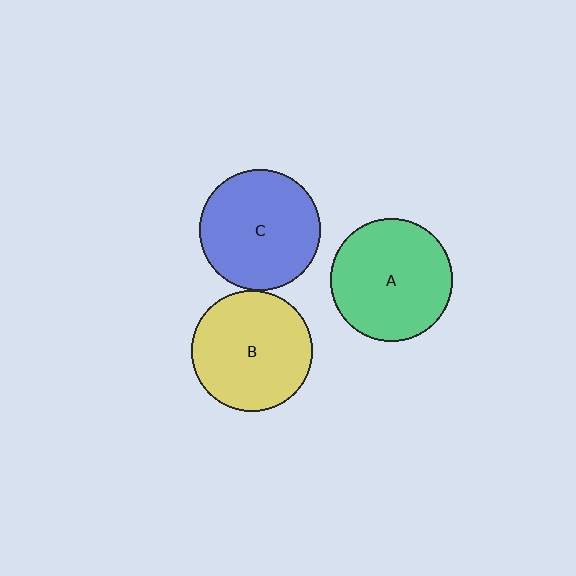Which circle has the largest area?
Circle A (green).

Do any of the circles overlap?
No, none of the circles overlap.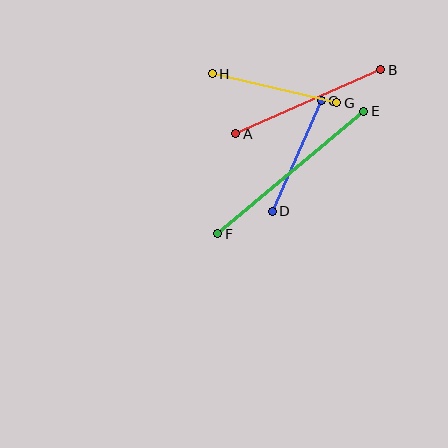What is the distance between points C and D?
The distance is approximately 121 pixels.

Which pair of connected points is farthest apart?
Points E and F are farthest apart.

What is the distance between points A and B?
The distance is approximately 158 pixels.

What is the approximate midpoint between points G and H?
The midpoint is at approximately (274, 88) pixels.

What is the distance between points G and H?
The distance is approximately 127 pixels.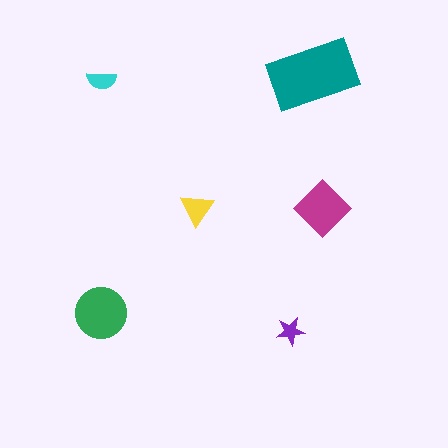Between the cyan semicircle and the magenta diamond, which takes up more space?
The magenta diamond.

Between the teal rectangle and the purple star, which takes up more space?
The teal rectangle.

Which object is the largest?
The teal rectangle.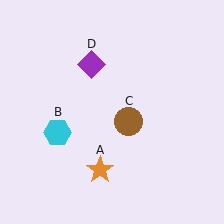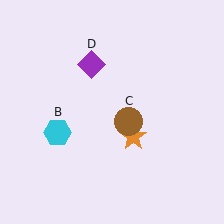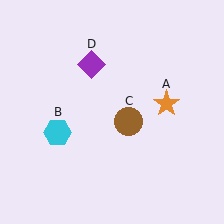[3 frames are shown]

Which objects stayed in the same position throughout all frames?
Cyan hexagon (object B) and brown circle (object C) and purple diamond (object D) remained stationary.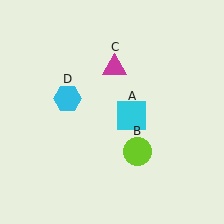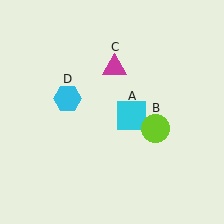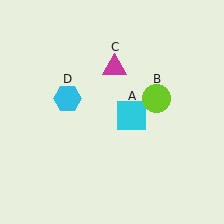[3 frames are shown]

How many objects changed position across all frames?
1 object changed position: lime circle (object B).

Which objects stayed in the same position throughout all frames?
Cyan square (object A) and magenta triangle (object C) and cyan hexagon (object D) remained stationary.